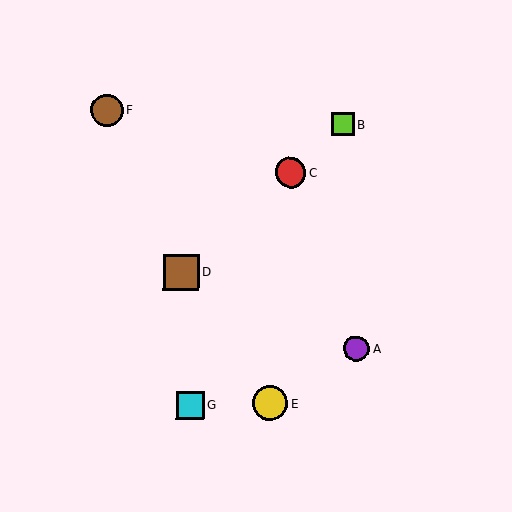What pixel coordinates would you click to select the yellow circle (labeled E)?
Click at (270, 403) to select the yellow circle E.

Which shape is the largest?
The brown square (labeled D) is the largest.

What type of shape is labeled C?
Shape C is a red circle.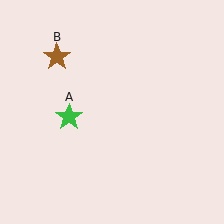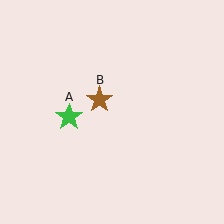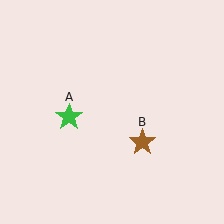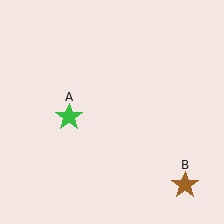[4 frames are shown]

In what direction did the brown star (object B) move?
The brown star (object B) moved down and to the right.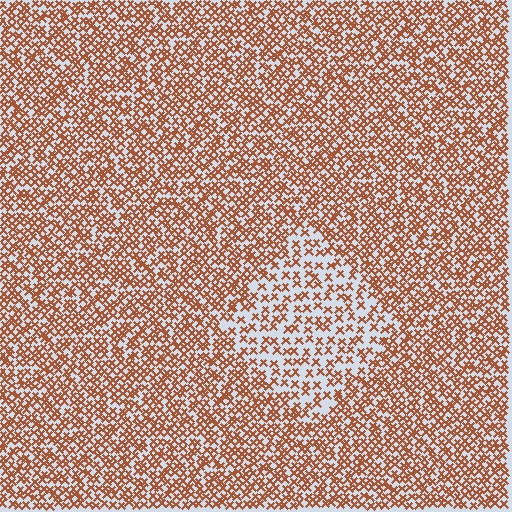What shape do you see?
I see a diamond.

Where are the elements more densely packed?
The elements are more densely packed outside the diamond boundary.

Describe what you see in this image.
The image contains small brown elements arranged at two different densities. A diamond-shaped region is visible where the elements are less densely packed than the surrounding area.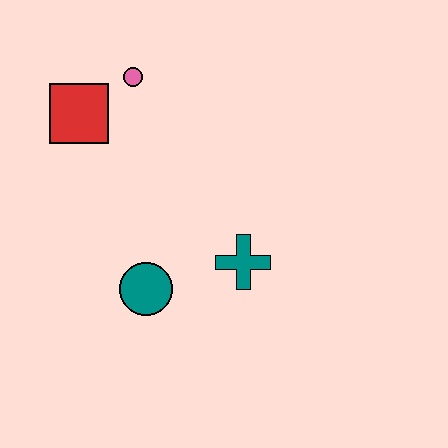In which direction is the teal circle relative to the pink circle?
The teal circle is below the pink circle.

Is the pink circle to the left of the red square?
No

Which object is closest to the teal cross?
The teal circle is closest to the teal cross.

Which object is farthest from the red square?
The teal cross is farthest from the red square.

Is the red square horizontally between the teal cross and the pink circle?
No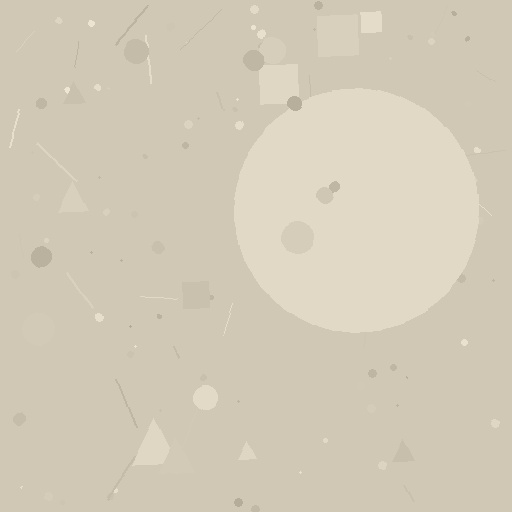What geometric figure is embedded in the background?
A circle is embedded in the background.